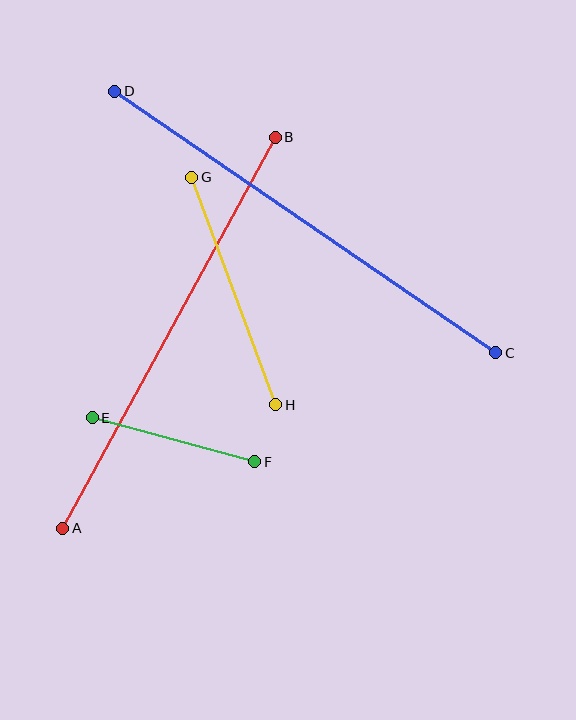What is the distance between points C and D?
The distance is approximately 462 pixels.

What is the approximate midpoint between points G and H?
The midpoint is at approximately (234, 291) pixels.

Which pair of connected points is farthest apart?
Points C and D are farthest apart.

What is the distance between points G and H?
The distance is approximately 243 pixels.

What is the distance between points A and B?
The distance is approximately 445 pixels.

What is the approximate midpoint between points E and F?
The midpoint is at approximately (173, 440) pixels.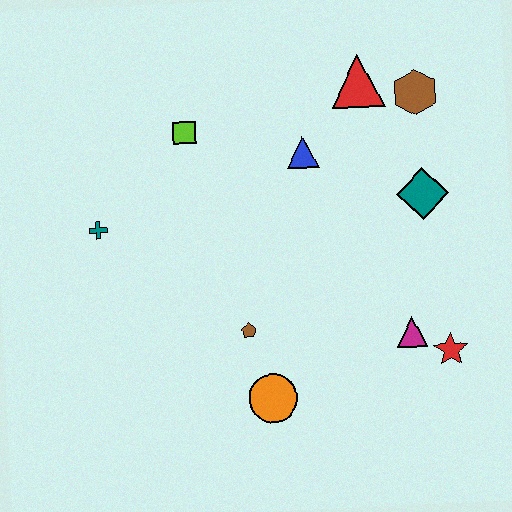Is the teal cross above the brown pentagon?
Yes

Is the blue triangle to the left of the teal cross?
No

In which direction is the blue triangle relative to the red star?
The blue triangle is above the red star.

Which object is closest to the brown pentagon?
The orange circle is closest to the brown pentagon.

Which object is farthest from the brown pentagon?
The brown hexagon is farthest from the brown pentagon.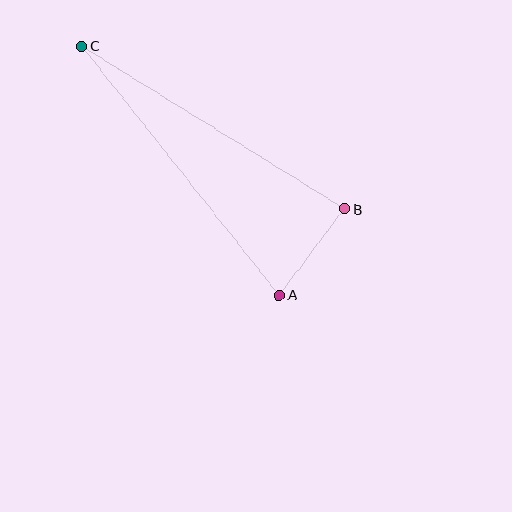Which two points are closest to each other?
Points A and B are closest to each other.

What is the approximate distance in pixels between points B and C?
The distance between B and C is approximately 309 pixels.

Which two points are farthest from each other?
Points A and C are farthest from each other.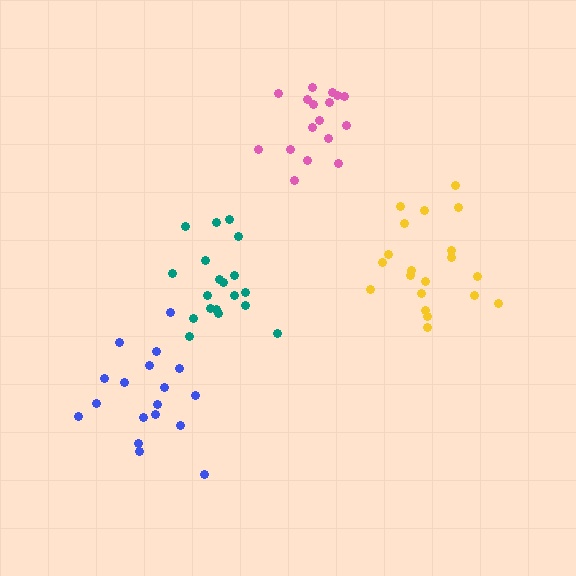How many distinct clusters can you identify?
There are 4 distinct clusters.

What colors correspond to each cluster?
The clusters are colored: teal, yellow, blue, pink.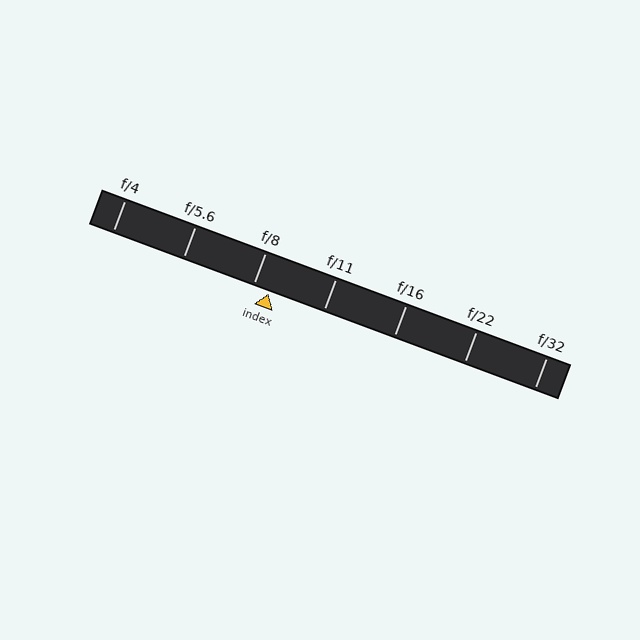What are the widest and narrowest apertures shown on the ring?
The widest aperture shown is f/4 and the narrowest is f/32.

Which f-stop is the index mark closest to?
The index mark is closest to f/8.